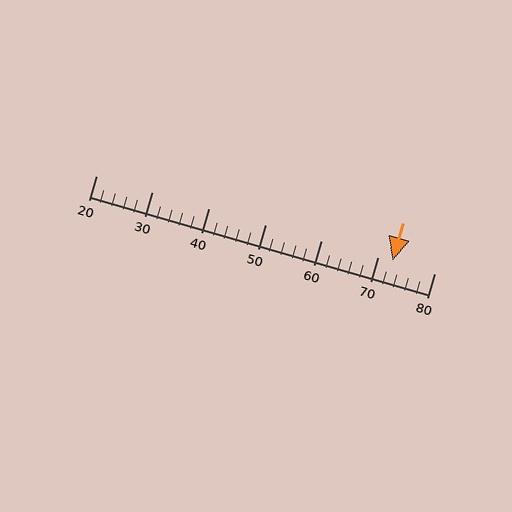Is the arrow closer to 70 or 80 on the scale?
The arrow is closer to 70.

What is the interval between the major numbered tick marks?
The major tick marks are spaced 10 units apart.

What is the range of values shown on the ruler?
The ruler shows values from 20 to 80.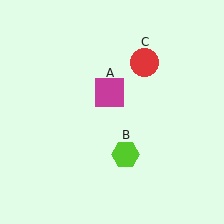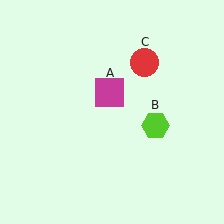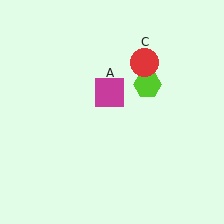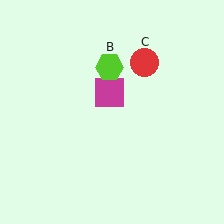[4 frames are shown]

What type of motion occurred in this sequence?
The lime hexagon (object B) rotated counterclockwise around the center of the scene.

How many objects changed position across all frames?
1 object changed position: lime hexagon (object B).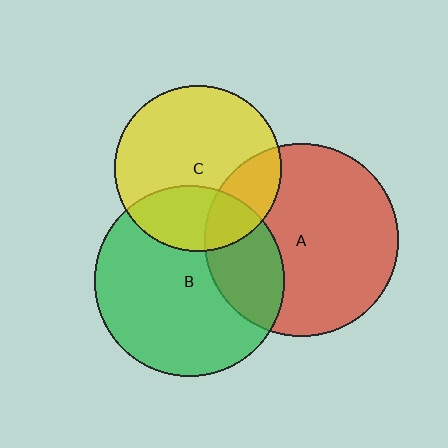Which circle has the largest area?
Circle A (red).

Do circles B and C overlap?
Yes.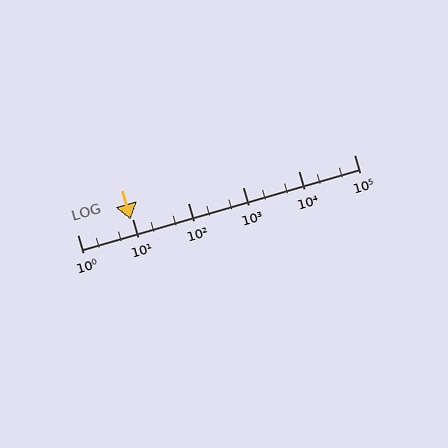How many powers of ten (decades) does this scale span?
The scale spans 5 decades, from 1 to 100000.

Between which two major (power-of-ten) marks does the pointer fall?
The pointer is between 1 and 10.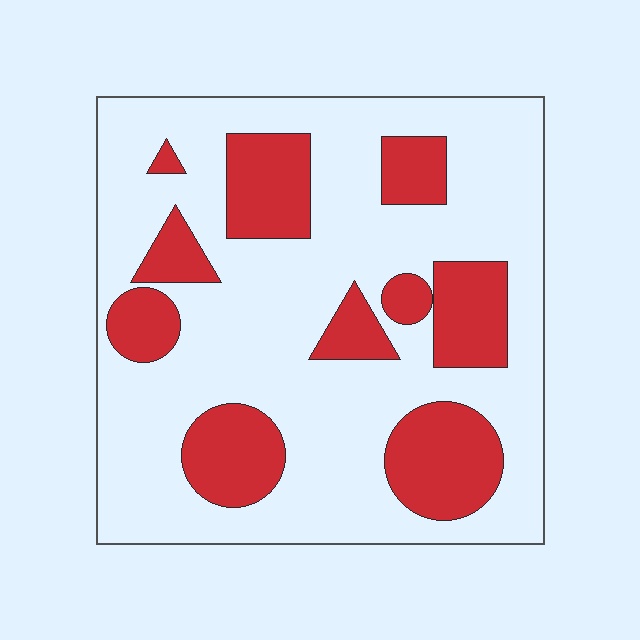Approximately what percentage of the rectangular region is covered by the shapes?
Approximately 30%.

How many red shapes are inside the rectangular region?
10.